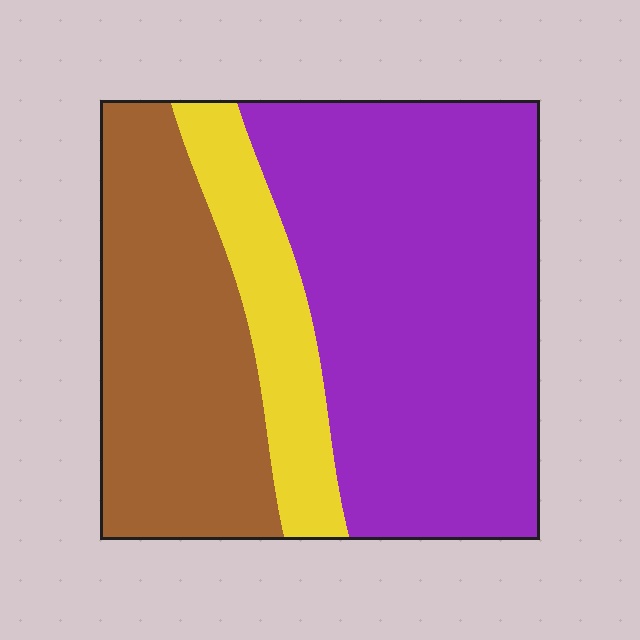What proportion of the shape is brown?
Brown takes up between a quarter and a half of the shape.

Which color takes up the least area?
Yellow, at roughly 15%.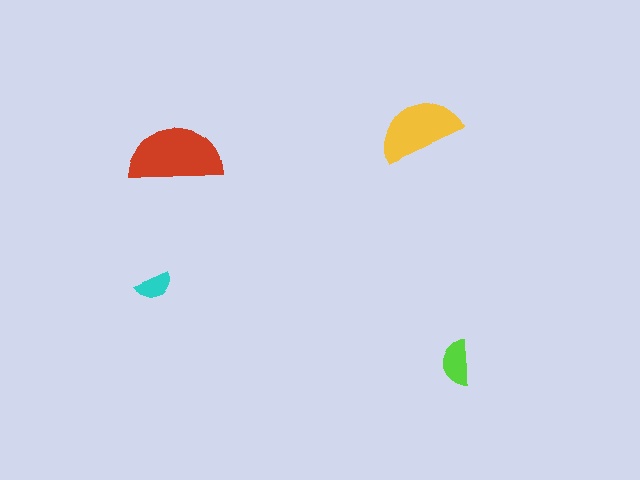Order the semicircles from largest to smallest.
the red one, the yellow one, the lime one, the cyan one.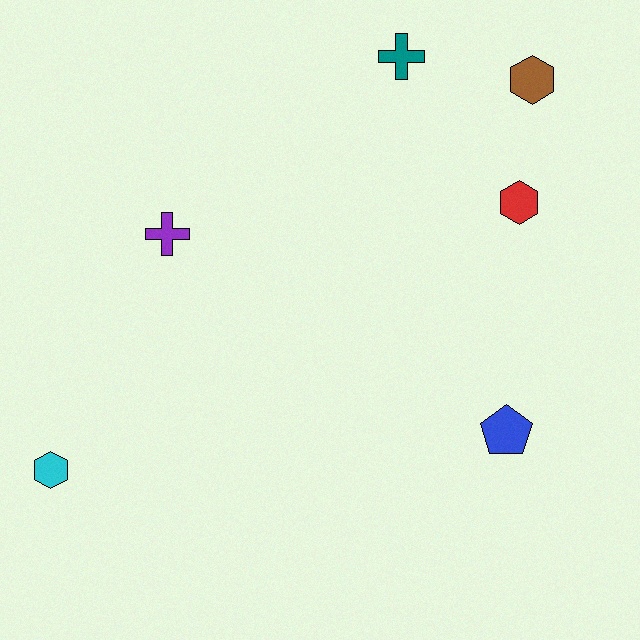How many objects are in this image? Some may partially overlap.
There are 6 objects.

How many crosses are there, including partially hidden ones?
There are 2 crosses.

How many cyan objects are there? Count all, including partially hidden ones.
There is 1 cyan object.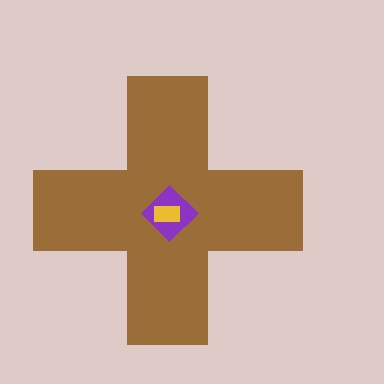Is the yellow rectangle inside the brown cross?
Yes.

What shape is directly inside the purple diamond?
The yellow rectangle.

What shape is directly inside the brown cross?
The purple diamond.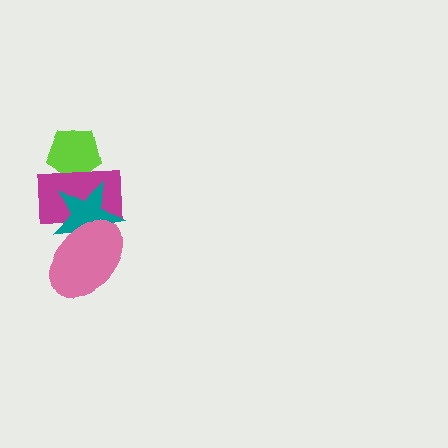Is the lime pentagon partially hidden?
Yes, it is partially covered by another shape.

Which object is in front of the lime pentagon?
The magenta rectangle is in front of the lime pentagon.